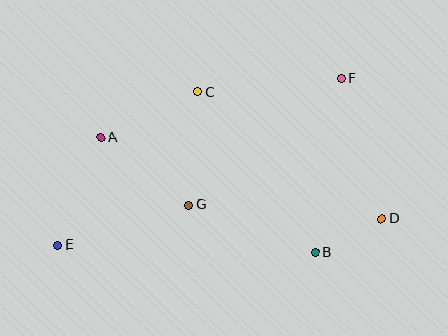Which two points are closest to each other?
Points B and D are closest to each other.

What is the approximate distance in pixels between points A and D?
The distance between A and D is approximately 293 pixels.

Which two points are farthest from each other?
Points E and F are farthest from each other.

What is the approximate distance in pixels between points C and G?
The distance between C and G is approximately 113 pixels.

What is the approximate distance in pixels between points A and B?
The distance between A and B is approximately 244 pixels.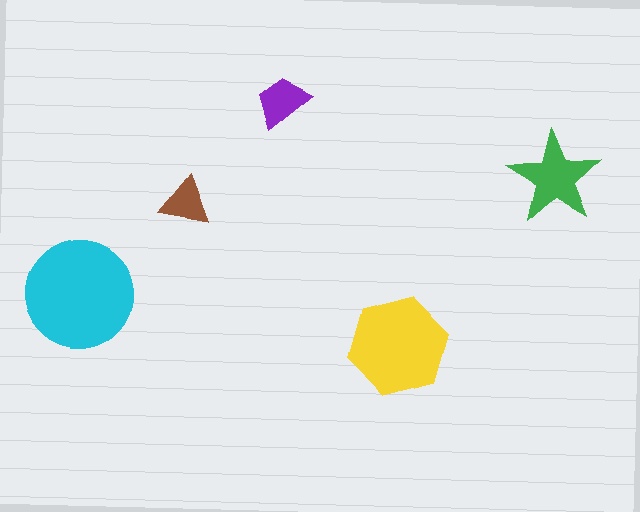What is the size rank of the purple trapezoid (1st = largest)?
4th.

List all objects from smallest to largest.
The brown triangle, the purple trapezoid, the green star, the yellow hexagon, the cyan circle.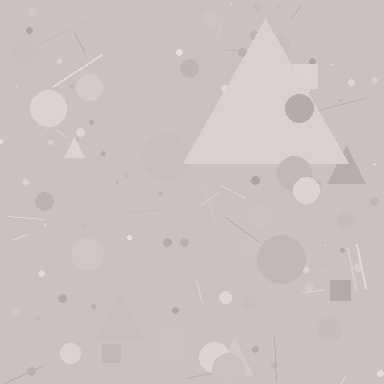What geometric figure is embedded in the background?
A triangle is embedded in the background.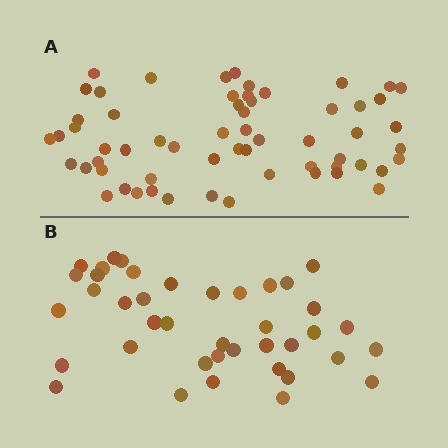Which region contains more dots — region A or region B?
Region A (the top region) has more dots.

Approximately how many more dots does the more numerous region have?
Region A has approximately 20 more dots than region B.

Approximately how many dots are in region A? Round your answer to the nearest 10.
About 60 dots.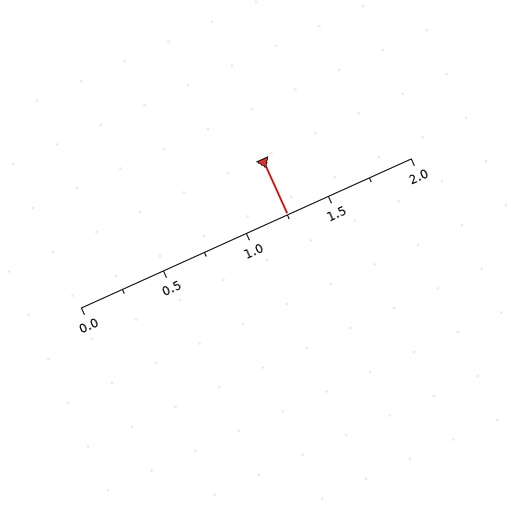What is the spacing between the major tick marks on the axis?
The major ticks are spaced 0.5 apart.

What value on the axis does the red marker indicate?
The marker indicates approximately 1.25.